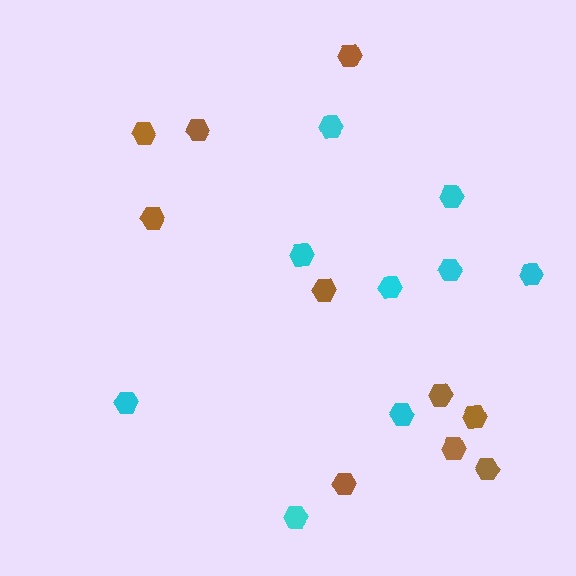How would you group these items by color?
There are 2 groups: one group of brown hexagons (10) and one group of cyan hexagons (9).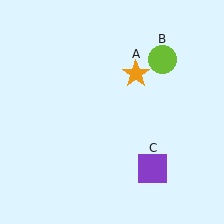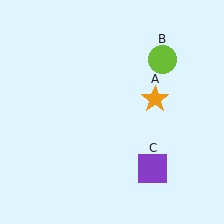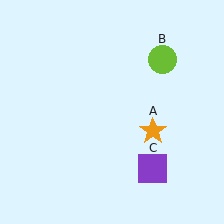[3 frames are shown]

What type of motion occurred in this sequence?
The orange star (object A) rotated clockwise around the center of the scene.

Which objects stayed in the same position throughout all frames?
Lime circle (object B) and purple square (object C) remained stationary.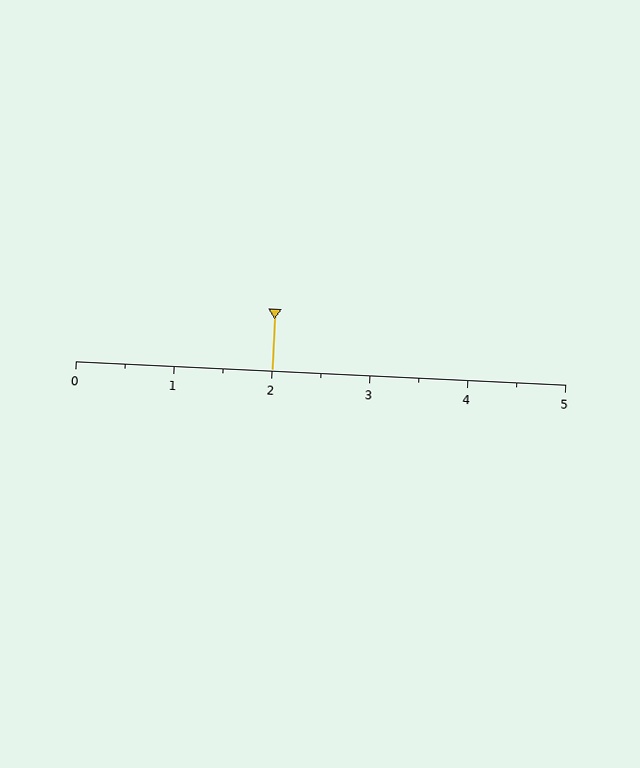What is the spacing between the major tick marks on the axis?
The major ticks are spaced 1 apart.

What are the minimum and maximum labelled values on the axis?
The axis runs from 0 to 5.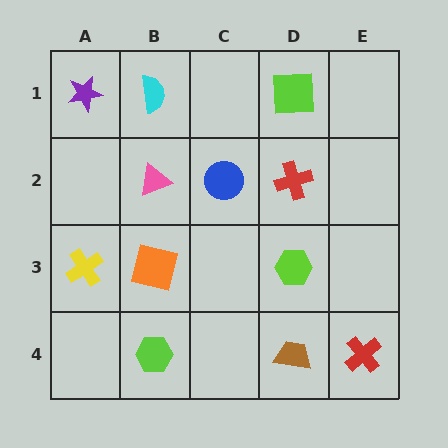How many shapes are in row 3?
3 shapes.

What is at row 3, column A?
A yellow cross.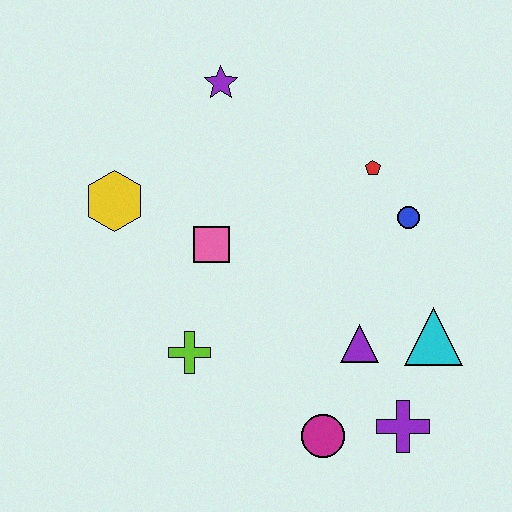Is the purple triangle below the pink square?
Yes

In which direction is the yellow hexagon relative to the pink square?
The yellow hexagon is to the left of the pink square.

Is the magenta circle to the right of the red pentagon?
No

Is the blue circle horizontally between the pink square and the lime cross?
No